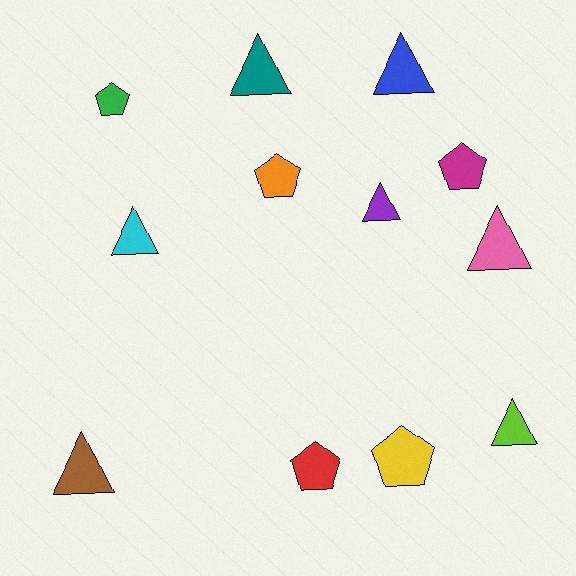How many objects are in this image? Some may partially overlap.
There are 12 objects.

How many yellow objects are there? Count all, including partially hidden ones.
There is 1 yellow object.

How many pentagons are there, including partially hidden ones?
There are 5 pentagons.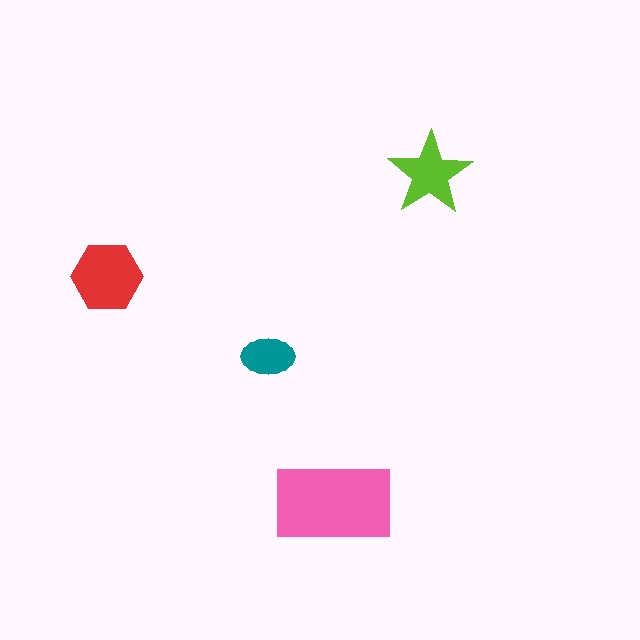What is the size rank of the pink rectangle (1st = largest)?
1st.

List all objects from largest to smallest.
The pink rectangle, the red hexagon, the lime star, the teal ellipse.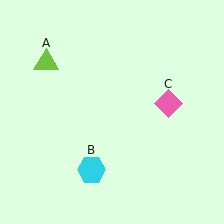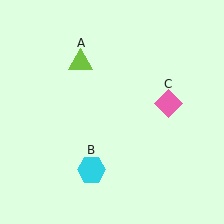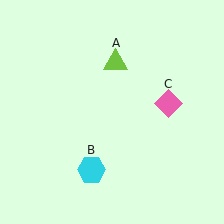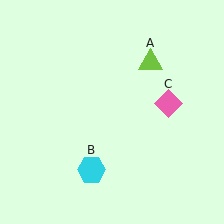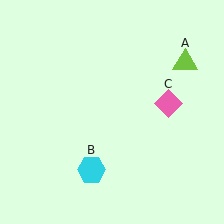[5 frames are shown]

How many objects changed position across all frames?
1 object changed position: lime triangle (object A).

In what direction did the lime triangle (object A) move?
The lime triangle (object A) moved right.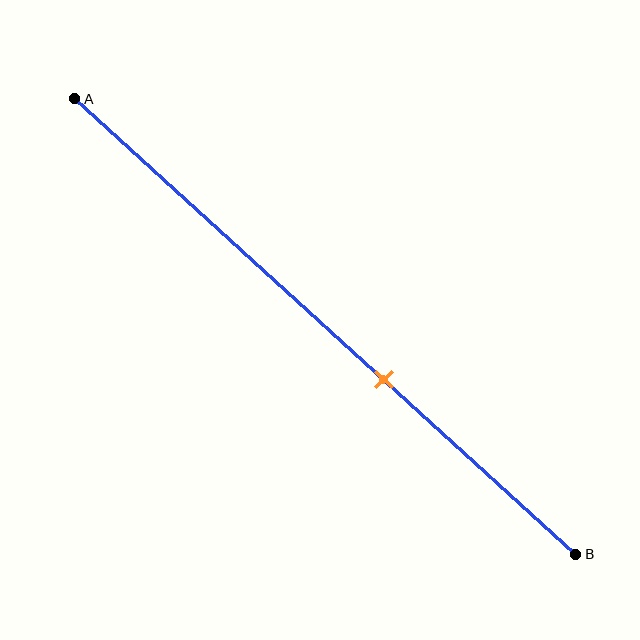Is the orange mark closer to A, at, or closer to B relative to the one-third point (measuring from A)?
The orange mark is closer to point B than the one-third point of segment AB.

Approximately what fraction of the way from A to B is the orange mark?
The orange mark is approximately 60% of the way from A to B.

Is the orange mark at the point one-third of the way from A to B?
No, the mark is at about 60% from A, not at the 33% one-third point.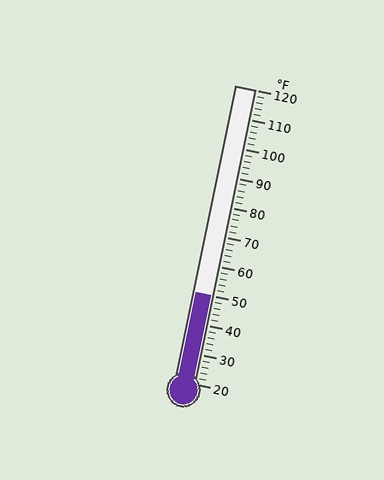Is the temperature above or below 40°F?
The temperature is above 40°F.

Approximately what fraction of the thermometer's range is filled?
The thermometer is filled to approximately 30% of its range.